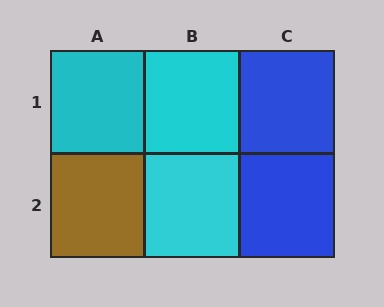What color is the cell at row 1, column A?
Cyan.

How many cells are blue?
2 cells are blue.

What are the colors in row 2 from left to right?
Brown, cyan, blue.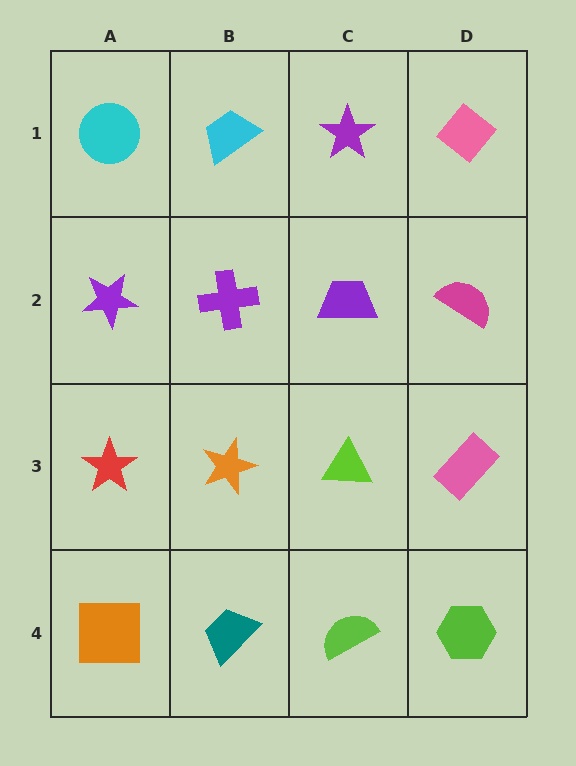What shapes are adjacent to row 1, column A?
A purple star (row 2, column A), a cyan trapezoid (row 1, column B).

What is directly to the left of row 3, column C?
An orange star.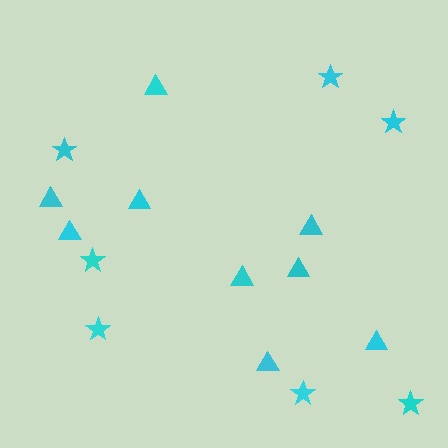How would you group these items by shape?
There are 2 groups: one group of stars (7) and one group of triangles (9).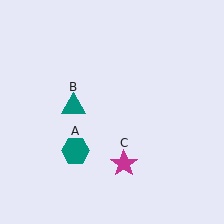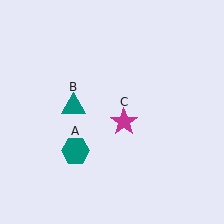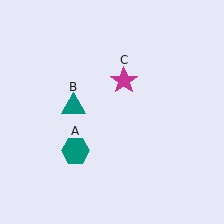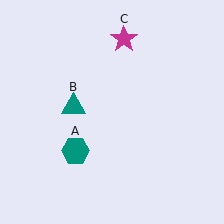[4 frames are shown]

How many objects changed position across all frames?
1 object changed position: magenta star (object C).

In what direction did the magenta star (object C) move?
The magenta star (object C) moved up.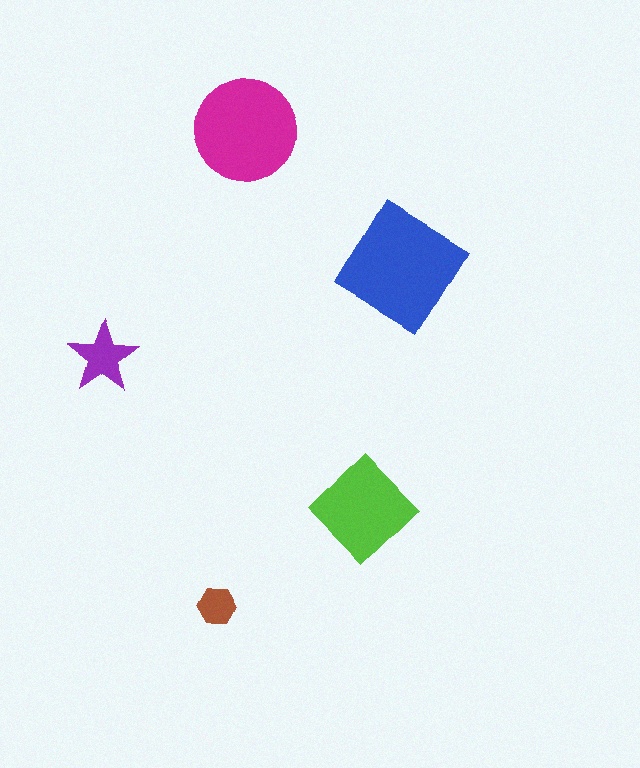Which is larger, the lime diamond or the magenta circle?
The magenta circle.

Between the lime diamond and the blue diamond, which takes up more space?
The blue diamond.